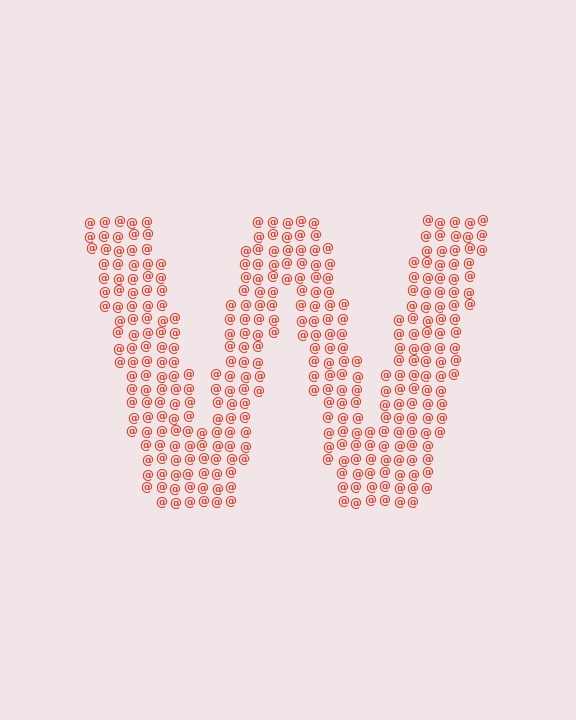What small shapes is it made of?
It is made of small at signs.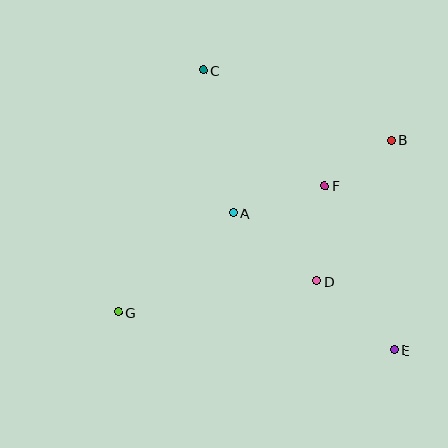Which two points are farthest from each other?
Points C and E are farthest from each other.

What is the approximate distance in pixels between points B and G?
The distance between B and G is approximately 323 pixels.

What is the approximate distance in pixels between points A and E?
The distance between A and E is approximately 211 pixels.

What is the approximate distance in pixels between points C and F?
The distance between C and F is approximately 168 pixels.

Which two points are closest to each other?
Points B and F are closest to each other.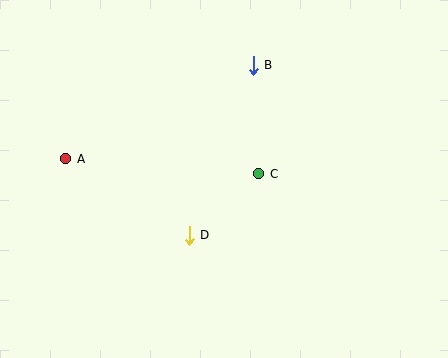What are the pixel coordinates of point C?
Point C is at (259, 174).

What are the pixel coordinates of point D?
Point D is at (189, 235).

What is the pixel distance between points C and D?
The distance between C and D is 93 pixels.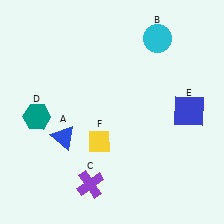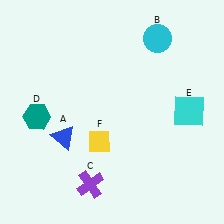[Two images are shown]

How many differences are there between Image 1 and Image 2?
There is 1 difference between the two images.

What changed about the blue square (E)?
In Image 1, E is blue. In Image 2, it changed to cyan.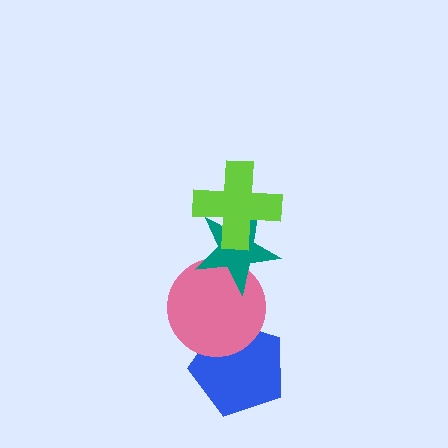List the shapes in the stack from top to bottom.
From top to bottom: the lime cross, the teal star, the pink circle, the blue pentagon.